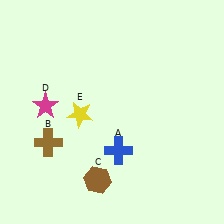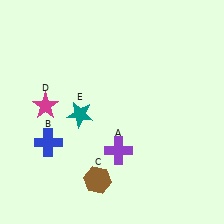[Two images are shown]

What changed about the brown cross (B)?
In Image 1, B is brown. In Image 2, it changed to blue.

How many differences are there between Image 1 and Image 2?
There are 3 differences between the two images.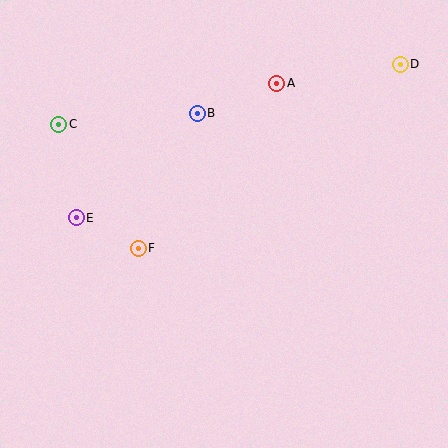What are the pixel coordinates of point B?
Point B is at (197, 113).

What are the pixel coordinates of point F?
Point F is at (138, 248).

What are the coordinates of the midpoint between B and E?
The midpoint between B and E is at (137, 165).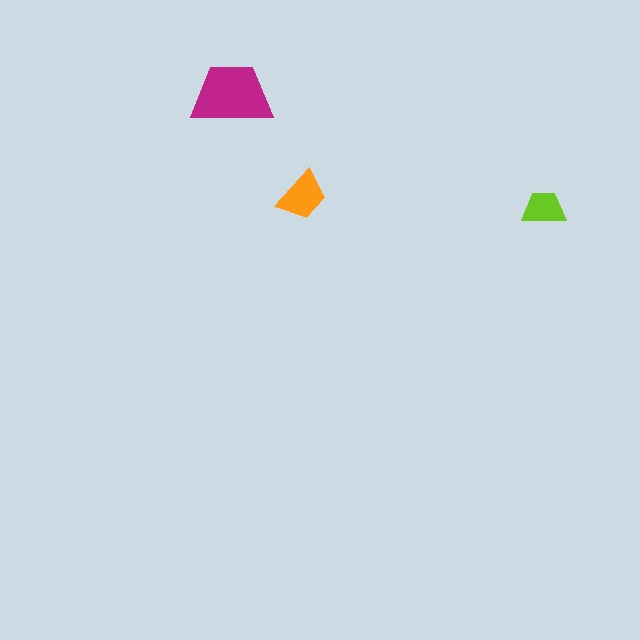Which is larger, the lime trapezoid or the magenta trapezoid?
The magenta one.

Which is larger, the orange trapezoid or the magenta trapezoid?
The magenta one.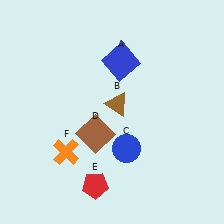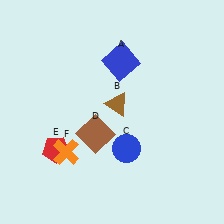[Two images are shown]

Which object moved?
The red pentagon (E) moved left.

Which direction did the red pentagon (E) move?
The red pentagon (E) moved left.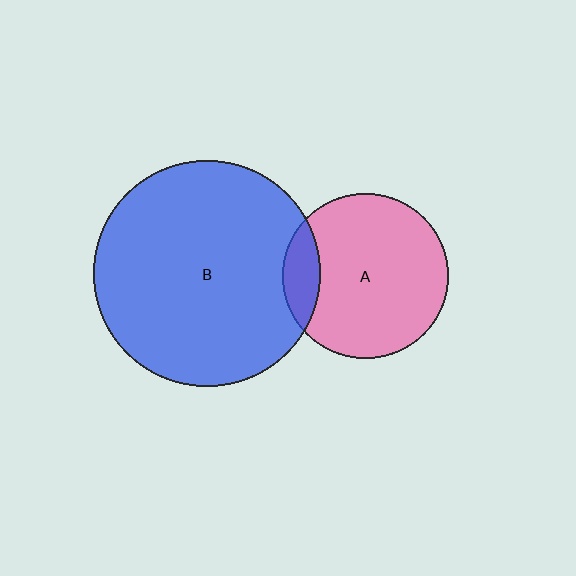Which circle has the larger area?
Circle B (blue).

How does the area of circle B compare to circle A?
Approximately 1.9 times.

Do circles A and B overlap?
Yes.